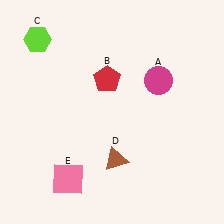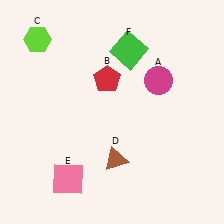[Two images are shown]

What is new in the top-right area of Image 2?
A green square (F) was added in the top-right area of Image 2.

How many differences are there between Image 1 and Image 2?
There is 1 difference between the two images.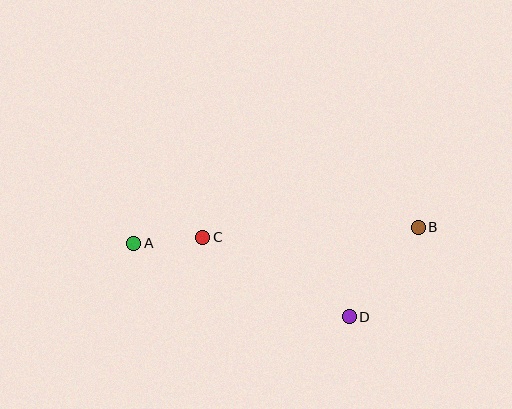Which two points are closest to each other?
Points A and C are closest to each other.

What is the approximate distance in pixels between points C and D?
The distance between C and D is approximately 167 pixels.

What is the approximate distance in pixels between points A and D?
The distance between A and D is approximately 228 pixels.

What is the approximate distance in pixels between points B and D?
The distance between B and D is approximately 113 pixels.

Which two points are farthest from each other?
Points A and B are farthest from each other.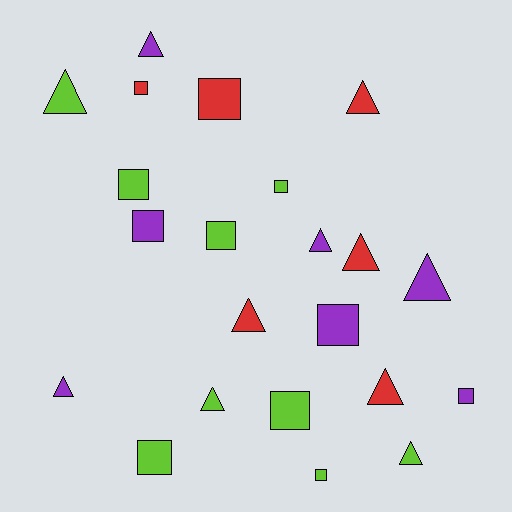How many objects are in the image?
There are 22 objects.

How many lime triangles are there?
There are 3 lime triangles.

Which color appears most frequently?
Lime, with 9 objects.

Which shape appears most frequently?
Square, with 11 objects.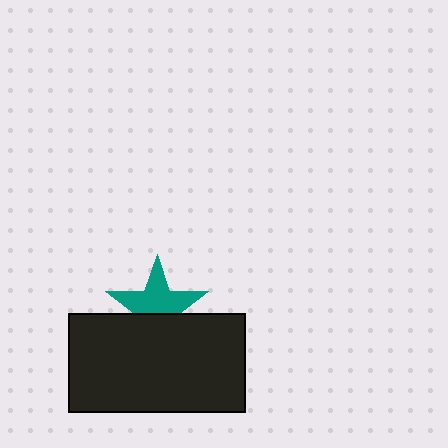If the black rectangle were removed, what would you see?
You would see the complete teal star.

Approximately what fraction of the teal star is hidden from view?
Roughly 39% of the teal star is hidden behind the black rectangle.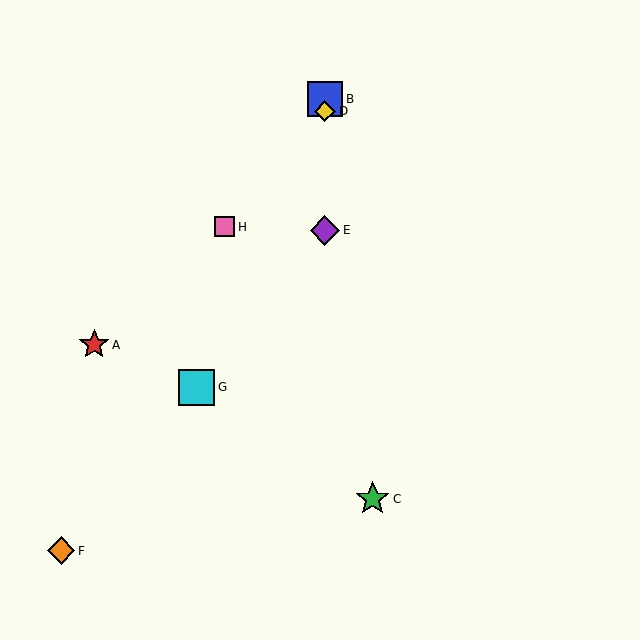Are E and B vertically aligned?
Yes, both are at x≈325.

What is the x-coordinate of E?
Object E is at x≈325.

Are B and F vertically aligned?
No, B is at x≈325 and F is at x≈61.